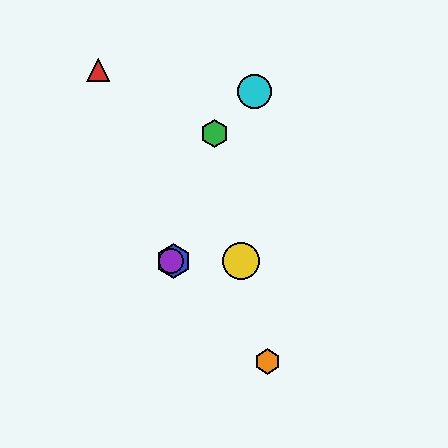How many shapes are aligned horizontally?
3 shapes (the blue hexagon, the yellow circle, the purple circle) are aligned horizontally.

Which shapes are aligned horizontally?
The blue hexagon, the yellow circle, the purple circle are aligned horizontally.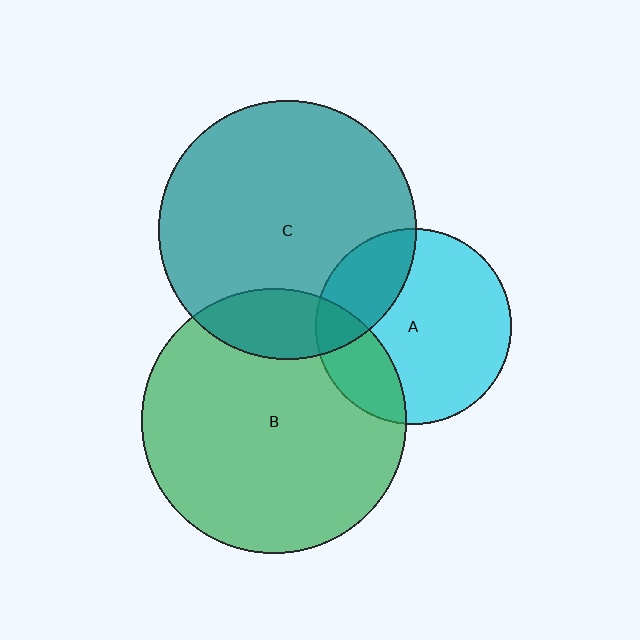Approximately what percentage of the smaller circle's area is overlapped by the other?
Approximately 25%.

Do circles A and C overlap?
Yes.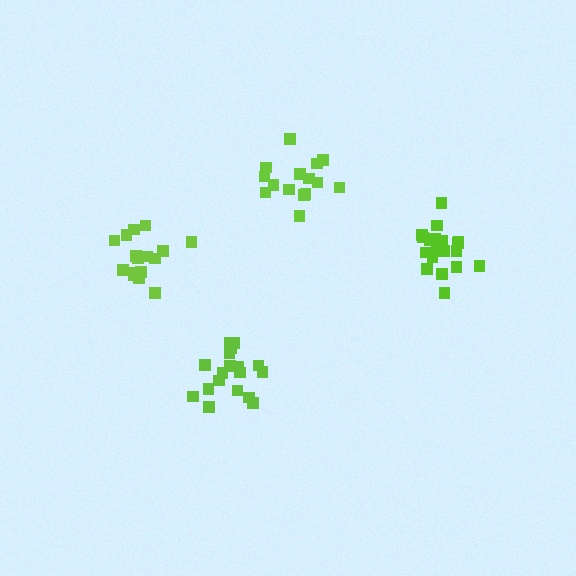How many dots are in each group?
Group 1: 19 dots, Group 2: 15 dots, Group 3: 19 dots, Group 4: 16 dots (69 total).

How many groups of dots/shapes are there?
There are 4 groups.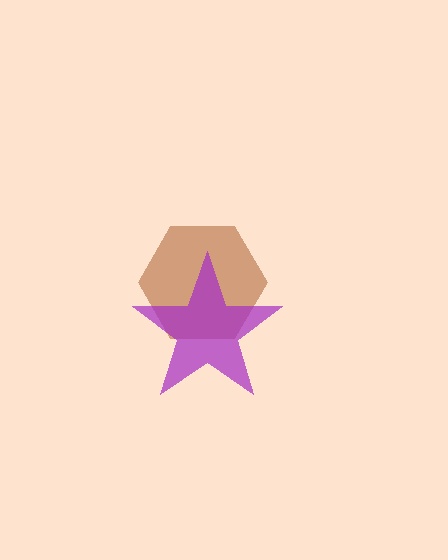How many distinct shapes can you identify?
There are 2 distinct shapes: a brown hexagon, a purple star.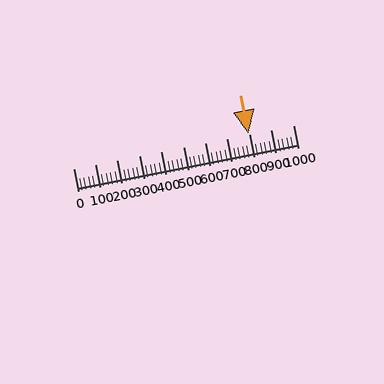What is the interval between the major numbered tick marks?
The major tick marks are spaced 100 units apart.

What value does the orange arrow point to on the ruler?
The orange arrow points to approximately 796.